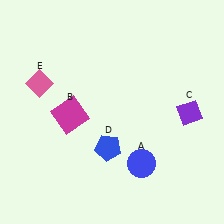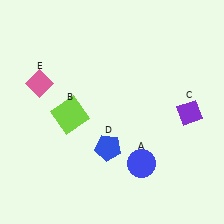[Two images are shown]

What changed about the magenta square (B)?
In Image 1, B is magenta. In Image 2, it changed to lime.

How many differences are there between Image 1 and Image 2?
There is 1 difference between the two images.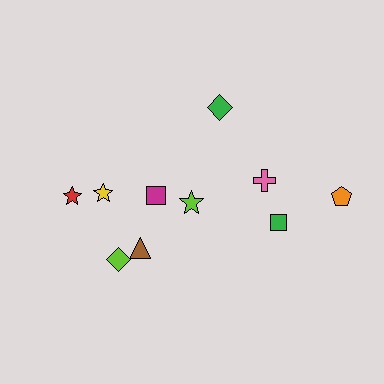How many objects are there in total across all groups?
There are 10 objects.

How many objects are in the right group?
There are 4 objects.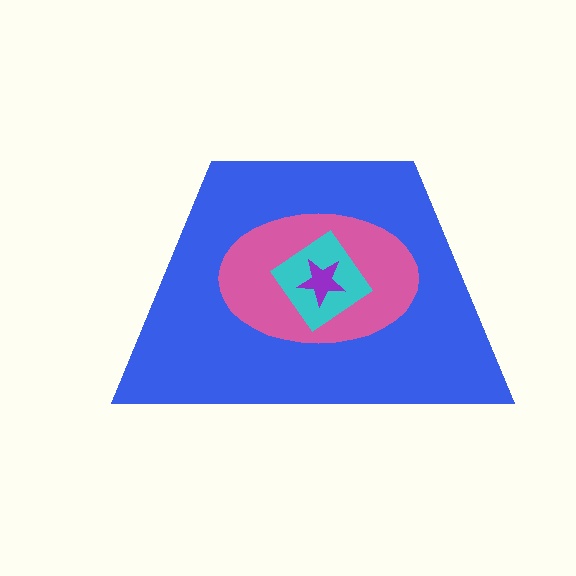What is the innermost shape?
The purple star.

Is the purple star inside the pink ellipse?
Yes.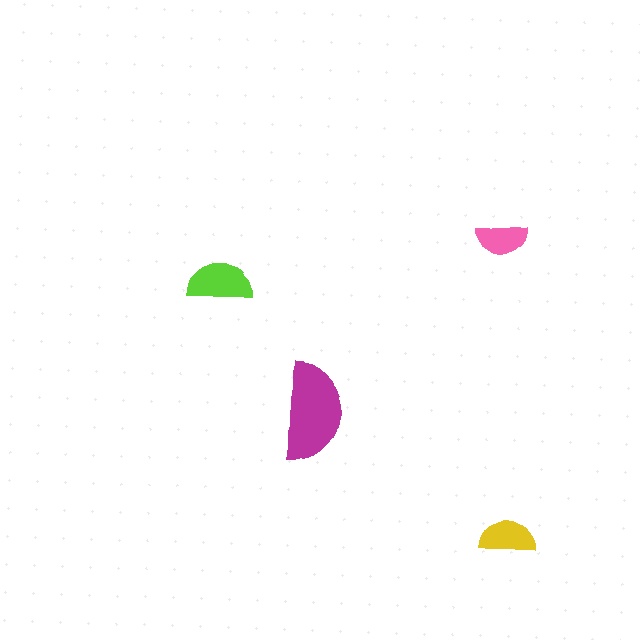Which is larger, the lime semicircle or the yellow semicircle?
The lime one.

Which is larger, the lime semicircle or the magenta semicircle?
The magenta one.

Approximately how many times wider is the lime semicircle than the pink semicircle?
About 1.5 times wider.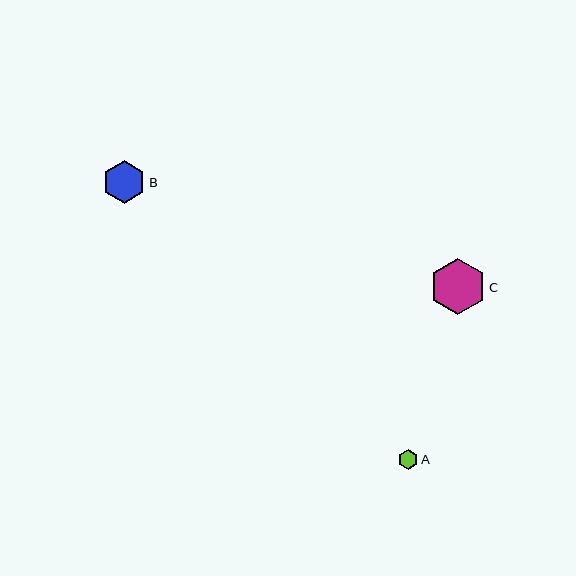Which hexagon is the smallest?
Hexagon A is the smallest with a size of approximately 20 pixels.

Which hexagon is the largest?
Hexagon C is the largest with a size of approximately 56 pixels.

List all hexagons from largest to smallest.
From largest to smallest: C, B, A.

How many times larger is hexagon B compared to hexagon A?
Hexagon B is approximately 2.2 times the size of hexagon A.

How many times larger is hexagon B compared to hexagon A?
Hexagon B is approximately 2.2 times the size of hexagon A.